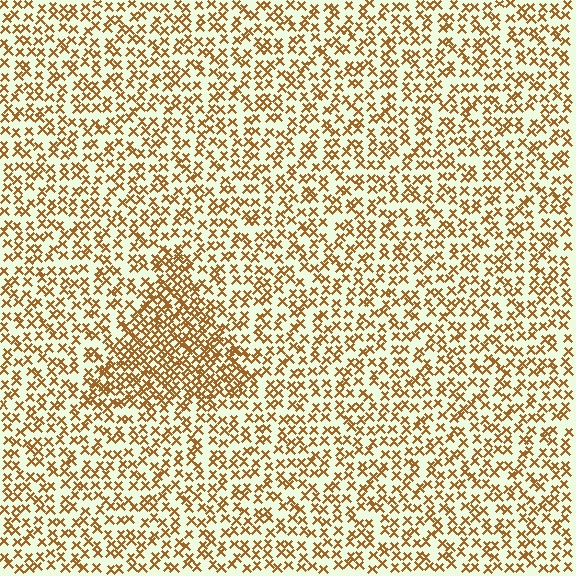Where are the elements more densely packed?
The elements are more densely packed inside the triangle boundary.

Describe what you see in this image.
The image contains small brown elements arranged at two different densities. A triangle-shaped region is visible where the elements are more densely packed than the surrounding area.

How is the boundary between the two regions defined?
The boundary is defined by a change in element density (approximately 1.9x ratio). All elements are the same color, size, and shape.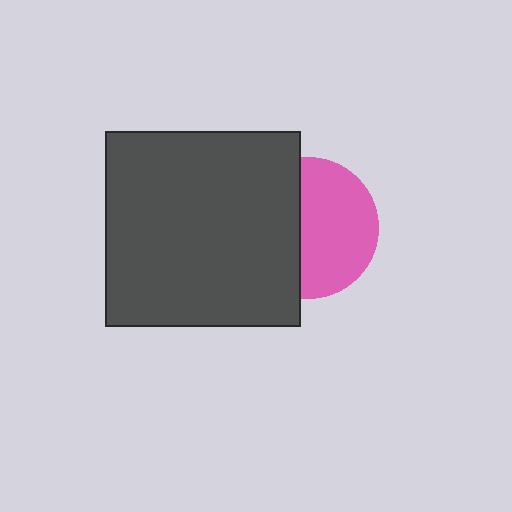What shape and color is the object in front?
The object in front is a dark gray square.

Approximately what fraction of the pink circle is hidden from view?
Roughly 44% of the pink circle is hidden behind the dark gray square.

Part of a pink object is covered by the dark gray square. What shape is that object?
It is a circle.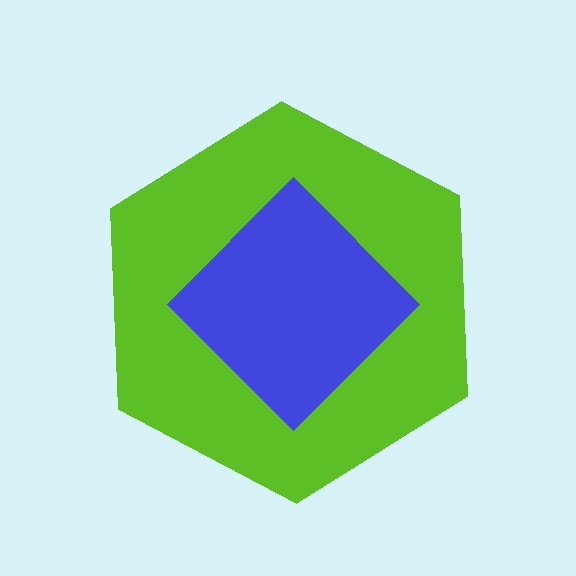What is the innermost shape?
The blue diamond.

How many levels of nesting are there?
2.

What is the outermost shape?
The lime hexagon.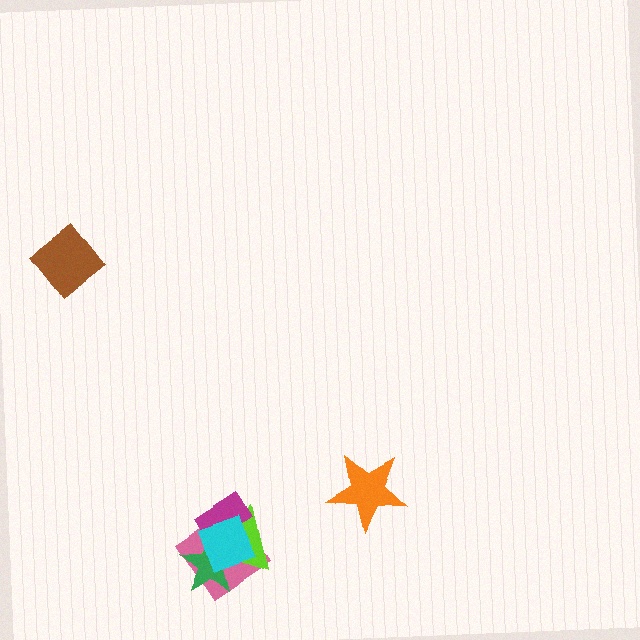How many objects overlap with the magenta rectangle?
4 objects overlap with the magenta rectangle.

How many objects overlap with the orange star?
0 objects overlap with the orange star.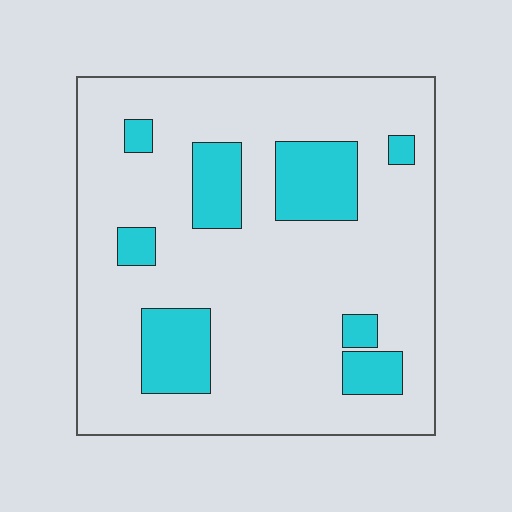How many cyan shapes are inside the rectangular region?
8.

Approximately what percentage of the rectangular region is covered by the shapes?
Approximately 20%.